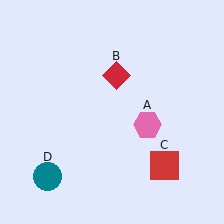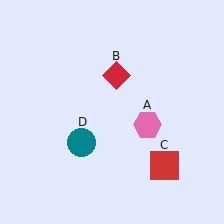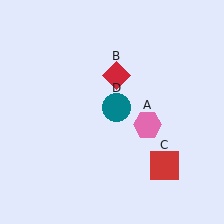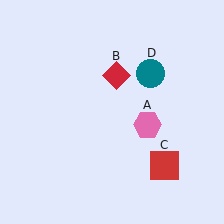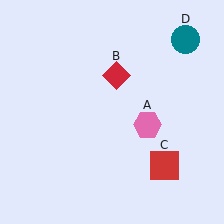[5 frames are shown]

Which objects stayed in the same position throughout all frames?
Pink hexagon (object A) and red diamond (object B) and red square (object C) remained stationary.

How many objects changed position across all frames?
1 object changed position: teal circle (object D).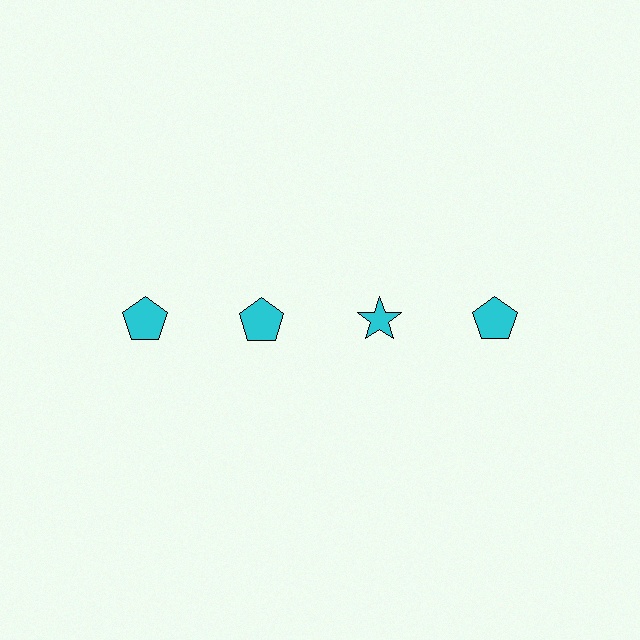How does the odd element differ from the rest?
It has a different shape: star instead of pentagon.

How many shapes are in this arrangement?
There are 4 shapes arranged in a grid pattern.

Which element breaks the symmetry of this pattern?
The cyan star in the top row, center column breaks the symmetry. All other shapes are cyan pentagons.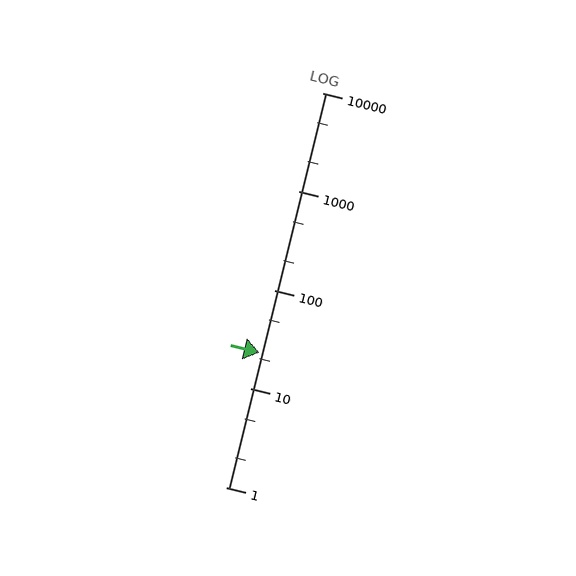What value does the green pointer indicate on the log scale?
The pointer indicates approximately 23.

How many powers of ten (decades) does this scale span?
The scale spans 4 decades, from 1 to 10000.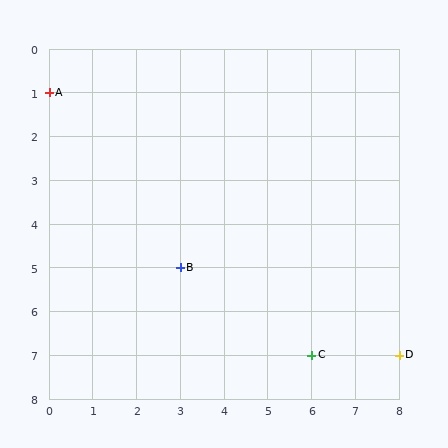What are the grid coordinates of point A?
Point A is at grid coordinates (0, 1).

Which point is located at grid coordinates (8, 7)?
Point D is at (8, 7).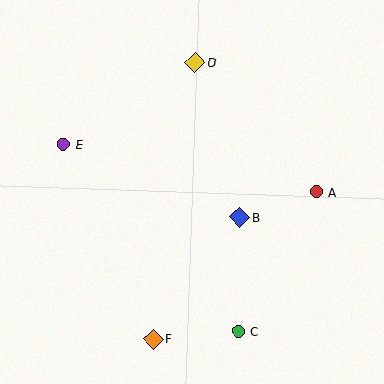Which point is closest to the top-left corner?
Point E is closest to the top-left corner.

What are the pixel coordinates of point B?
Point B is at (240, 217).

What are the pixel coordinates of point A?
Point A is at (316, 192).